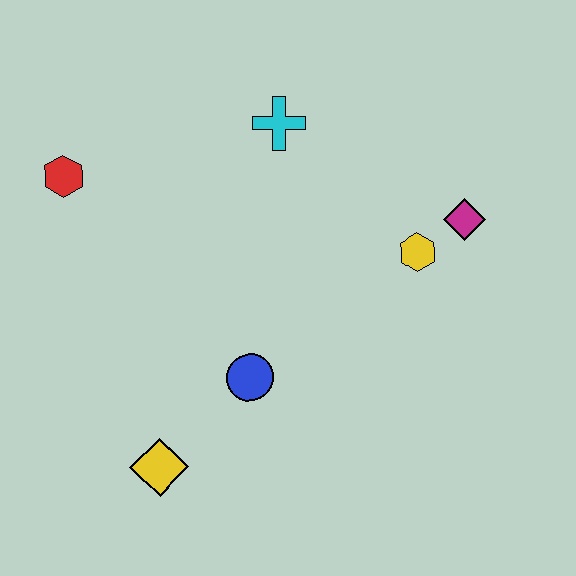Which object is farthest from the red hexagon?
The magenta diamond is farthest from the red hexagon.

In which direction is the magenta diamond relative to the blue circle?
The magenta diamond is to the right of the blue circle.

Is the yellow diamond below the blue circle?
Yes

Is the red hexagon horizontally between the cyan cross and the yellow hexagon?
No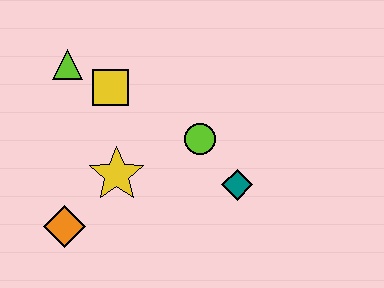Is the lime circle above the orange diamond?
Yes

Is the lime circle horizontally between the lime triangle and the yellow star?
No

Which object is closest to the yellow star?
The orange diamond is closest to the yellow star.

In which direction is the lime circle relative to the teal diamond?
The lime circle is above the teal diamond.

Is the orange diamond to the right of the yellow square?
No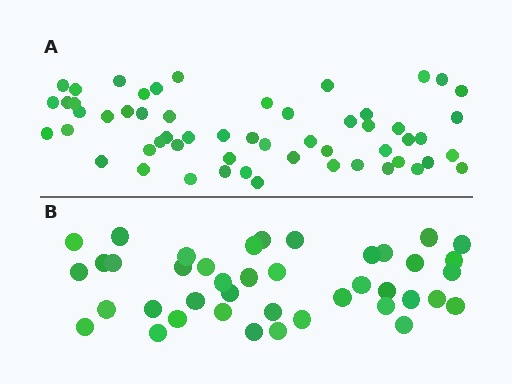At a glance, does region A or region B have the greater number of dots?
Region A (the top region) has more dots.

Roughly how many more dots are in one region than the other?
Region A has approximately 15 more dots than region B.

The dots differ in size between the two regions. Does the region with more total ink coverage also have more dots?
No. Region B has more total ink coverage because its dots are larger, but region A actually contains more individual dots. Total area can be misleading — the number of items is what matters here.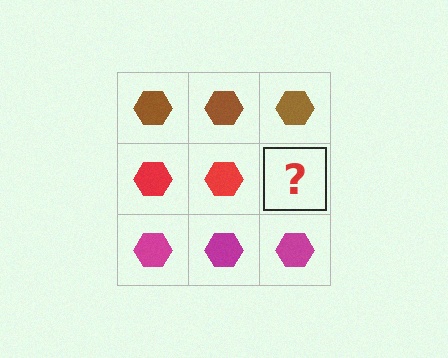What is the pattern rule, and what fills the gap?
The rule is that each row has a consistent color. The gap should be filled with a red hexagon.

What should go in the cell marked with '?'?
The missing cell should contain a red hexagon.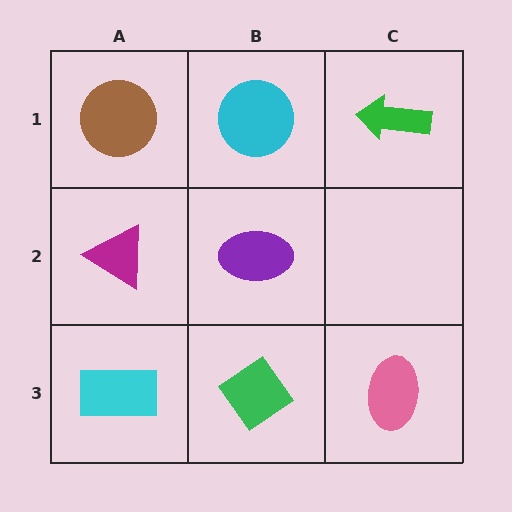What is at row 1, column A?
A brown circle.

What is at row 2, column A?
A magenta triangle.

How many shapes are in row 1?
3 shapes.